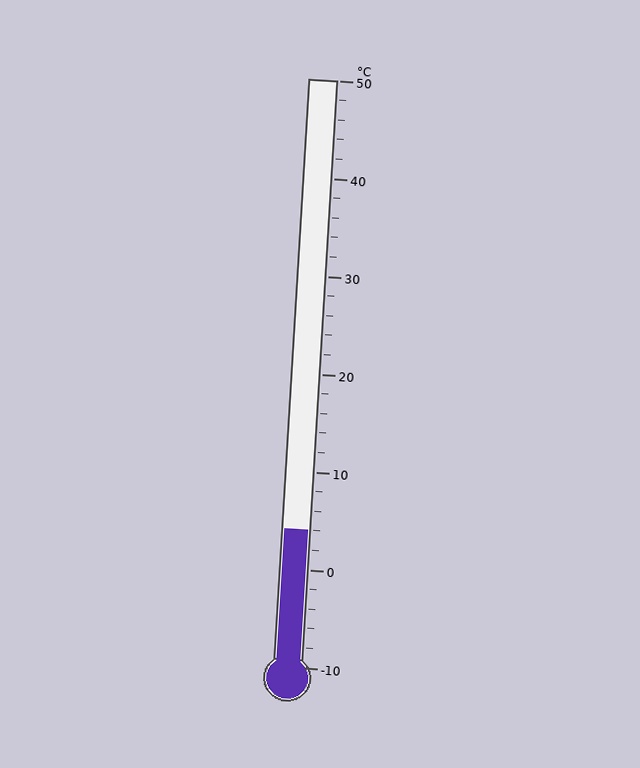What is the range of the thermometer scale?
The thermometer scale ranges from -10°C to 50°C.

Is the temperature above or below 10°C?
The temperature is below 10°C.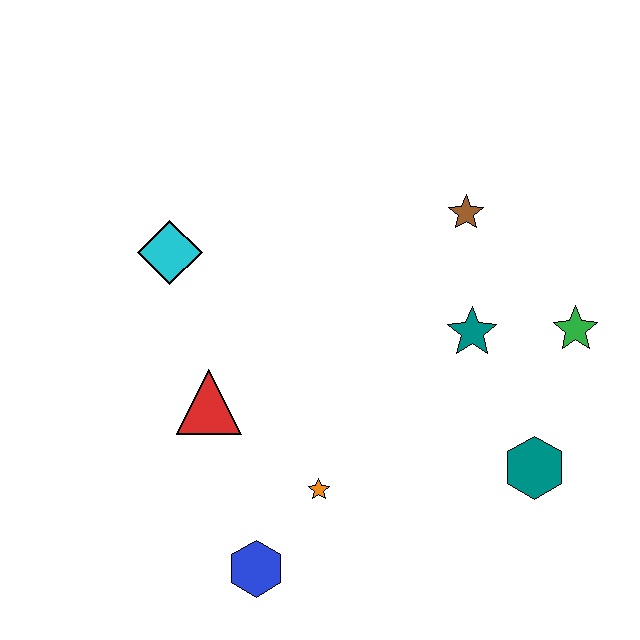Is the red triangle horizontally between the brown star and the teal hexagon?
No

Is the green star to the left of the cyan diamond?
No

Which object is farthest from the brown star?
The blue hexagon is farthest from the brown star.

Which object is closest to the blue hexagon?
The orange star is closest to the blue hexagon.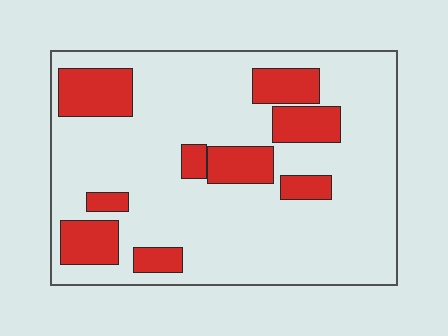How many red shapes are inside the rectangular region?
9.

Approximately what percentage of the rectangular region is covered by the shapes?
Approximately 20%.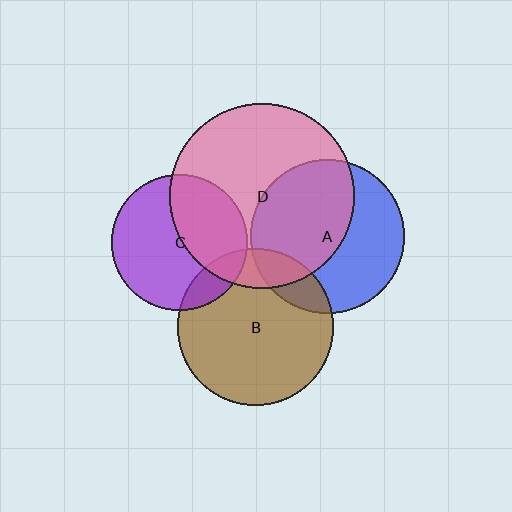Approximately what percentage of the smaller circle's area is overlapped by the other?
Approximately 15%.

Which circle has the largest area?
Circle D (pink).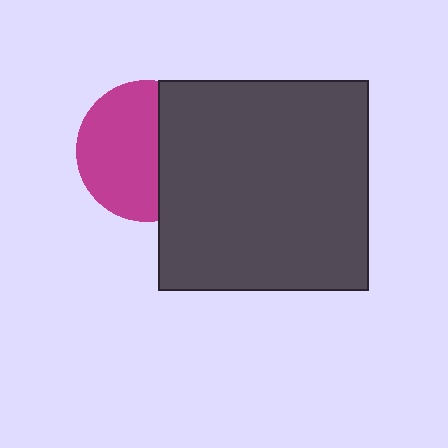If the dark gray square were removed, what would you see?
You would see the complete magenta circle.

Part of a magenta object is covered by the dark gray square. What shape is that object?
It is a circle.